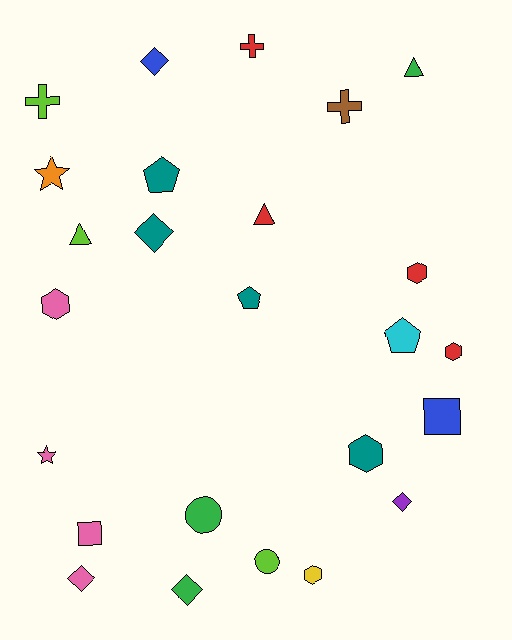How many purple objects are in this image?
There is 1 purple object.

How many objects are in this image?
There are 25 objects.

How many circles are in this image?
There are 2 circles.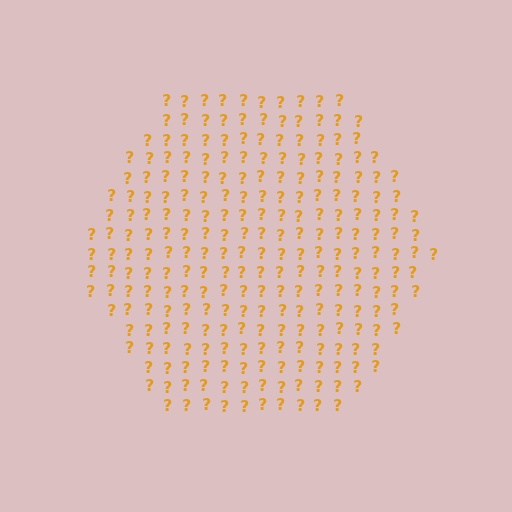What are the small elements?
The small elements are question marks.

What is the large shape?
The large shape is a hexagon.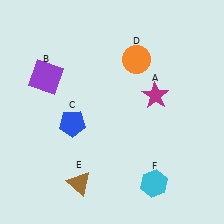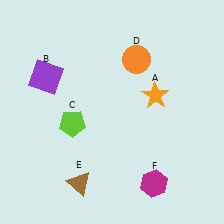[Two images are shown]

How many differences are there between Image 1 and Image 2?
There are 3 differences between the two images.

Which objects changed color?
A changed from magenta to orange. C changed from blue to lime. F changed from cyan to magenta.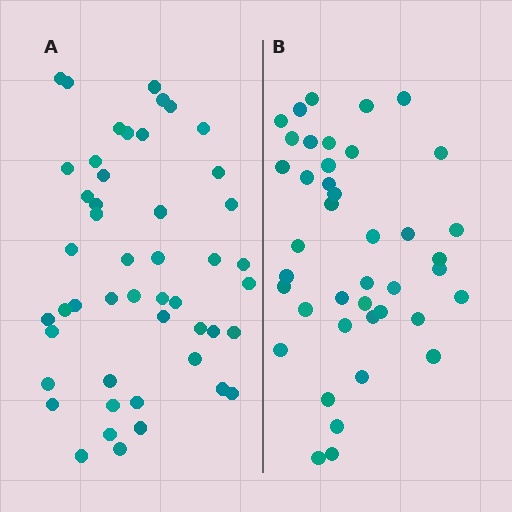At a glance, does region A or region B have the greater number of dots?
Region A (the left region) has more dots.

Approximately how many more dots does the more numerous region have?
Region A has roughly 8 or so more dots than region B.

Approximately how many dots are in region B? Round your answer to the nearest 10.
About 40 dots. (The exact count is 41, which rounds to 40.)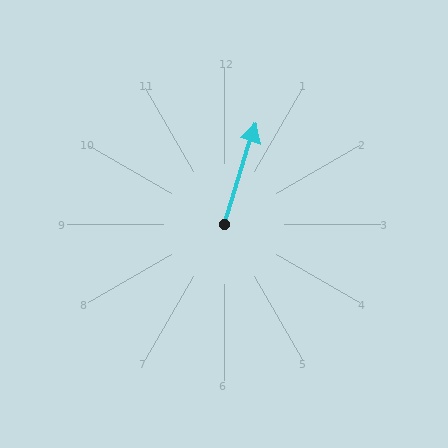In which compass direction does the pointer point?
North.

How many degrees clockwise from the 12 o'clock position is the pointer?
Approximately 18 degrees.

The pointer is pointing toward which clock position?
Roughly 1 o'clock.